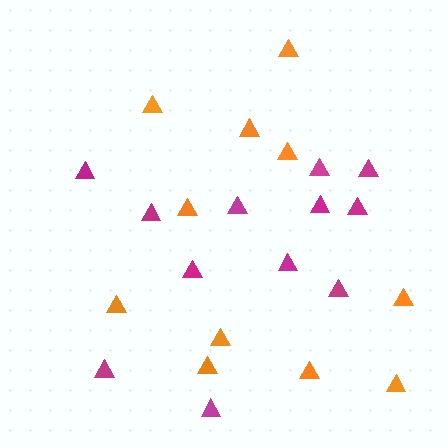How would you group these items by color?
There are 2 groups: one group of magenta triangles (12) and one group of orange triangles (11).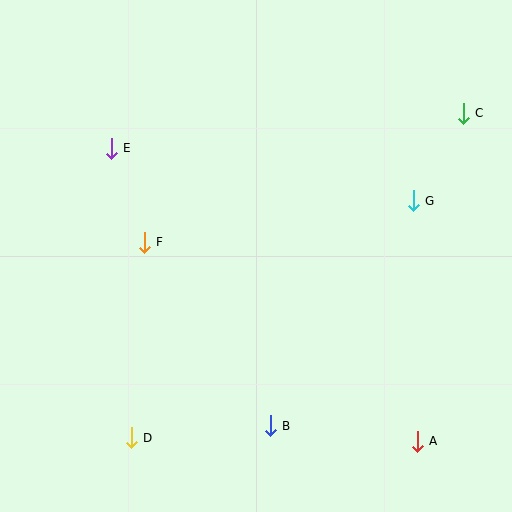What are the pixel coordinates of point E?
Point E is at (111, 148).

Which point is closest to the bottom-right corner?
Point A is closest to the bottom-right corner.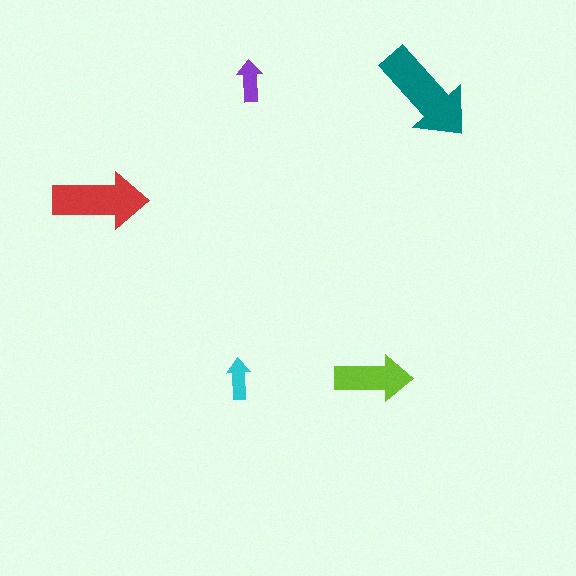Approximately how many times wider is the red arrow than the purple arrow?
About 2.5 times wider.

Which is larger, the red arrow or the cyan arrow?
The red one.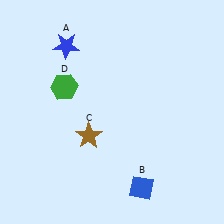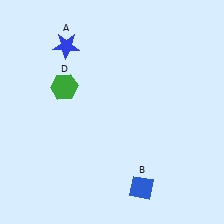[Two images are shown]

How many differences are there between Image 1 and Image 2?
There is 1 difference between the two images.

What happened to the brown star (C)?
The brown star (C) was removed in Image 2. It was in the bottom-left area of Image 1.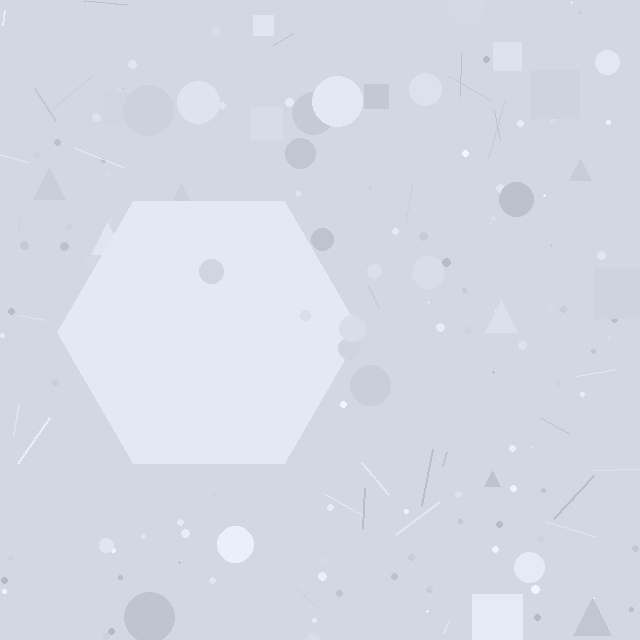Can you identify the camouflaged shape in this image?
The camouflaged shape is a hexagon.